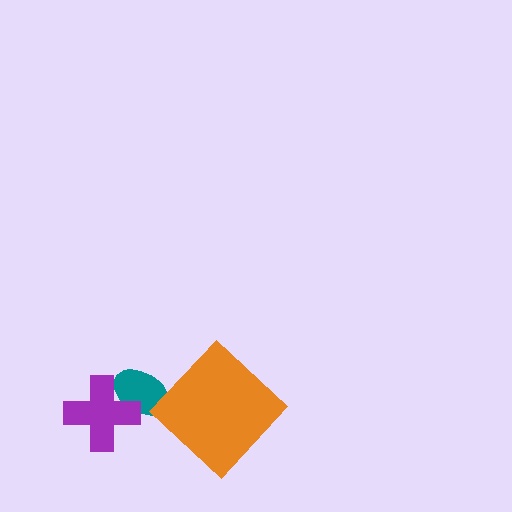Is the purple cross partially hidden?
No, no other shape covers it.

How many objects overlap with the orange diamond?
0 objects overlap with the orange diamond.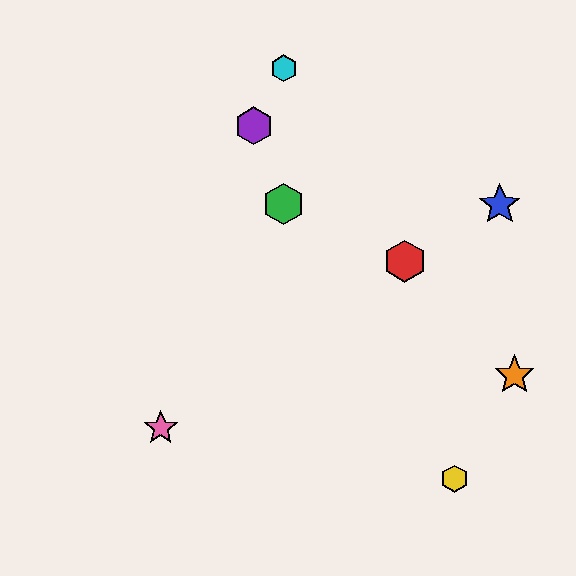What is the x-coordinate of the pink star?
The pink star is at x≈161.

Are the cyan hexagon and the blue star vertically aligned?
No, the cyan hexagon is at x≈284 and the blue star is at x≈500.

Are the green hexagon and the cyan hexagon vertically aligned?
Yes, both are at x≈284.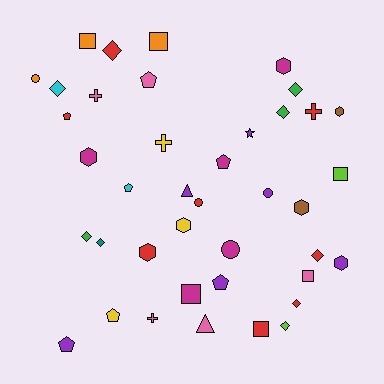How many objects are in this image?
There are 40 objects.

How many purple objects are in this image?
There are 6 purple objects.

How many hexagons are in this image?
There are 7 hexagons.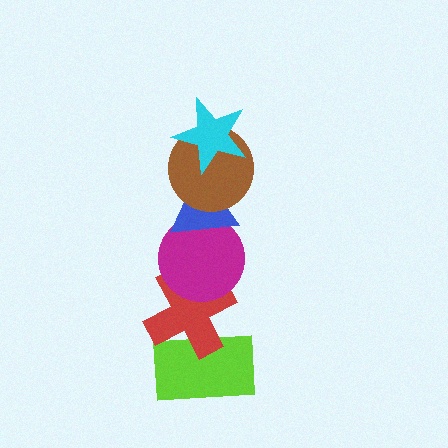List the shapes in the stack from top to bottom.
From top to bottom: the cyan star, the brown circle, the blue triangle, the magenta circle, the red cross, the lime rectangle.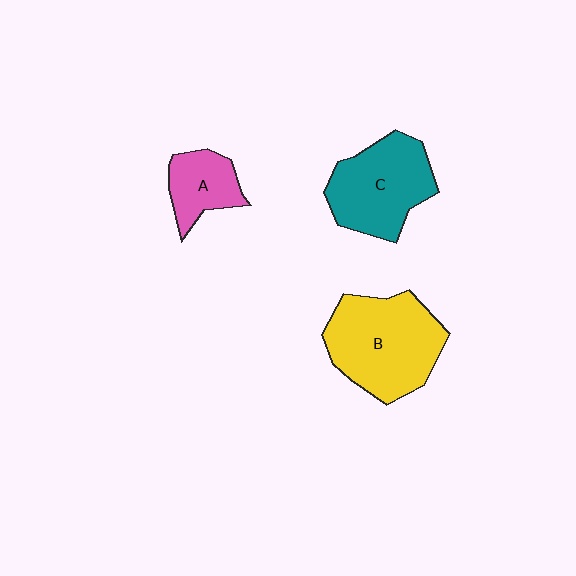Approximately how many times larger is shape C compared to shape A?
Approximately 1.9 times.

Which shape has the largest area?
Shape B (yellow).